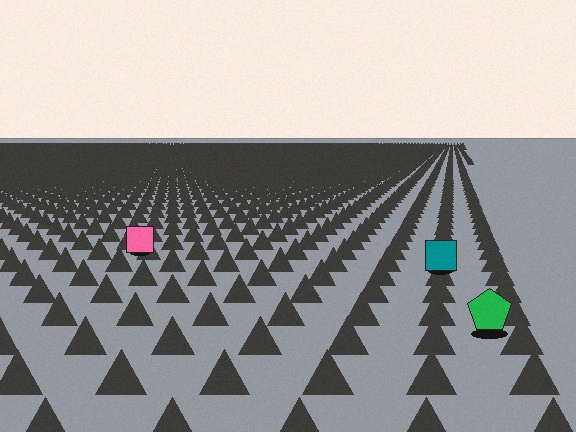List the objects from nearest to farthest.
From nearest to farthest: the green pentagon, the teal square, the pink square.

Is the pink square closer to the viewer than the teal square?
No. The teal square is closer — you can tell from the texture gradient: the ground texture is coarser near it.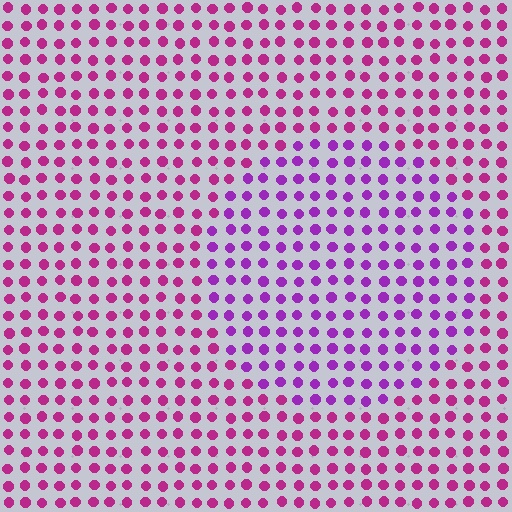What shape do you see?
I see a circle.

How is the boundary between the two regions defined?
The boundary is defined purely by a slight shift in hue (about 32 degrees). Spacing, size, and orientation are identical on both sides.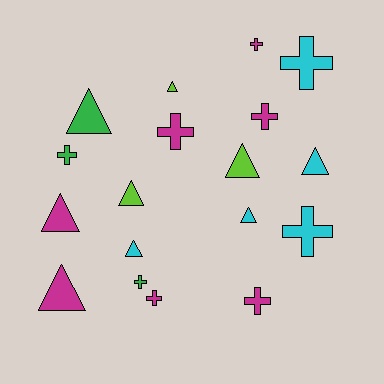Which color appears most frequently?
Magenta, with 7 objects.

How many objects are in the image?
There are 18 objects.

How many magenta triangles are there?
There are 2 magenta triangles.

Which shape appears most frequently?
Cross, with 9 objects.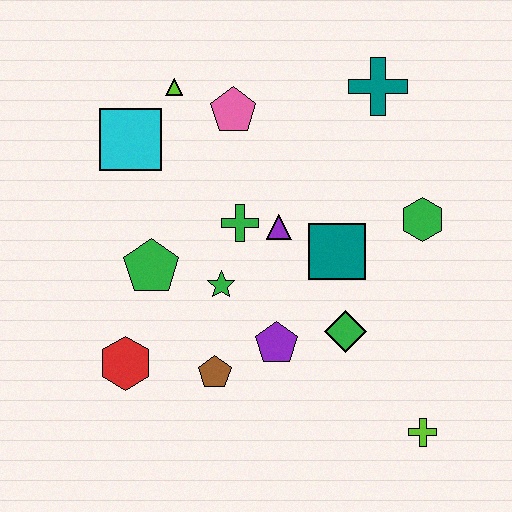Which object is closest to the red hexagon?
The brown pentagon is closest to the red hexagon.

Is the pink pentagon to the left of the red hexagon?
No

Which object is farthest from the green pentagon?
The lime cross is farthest from the green pentagon.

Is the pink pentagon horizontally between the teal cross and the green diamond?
No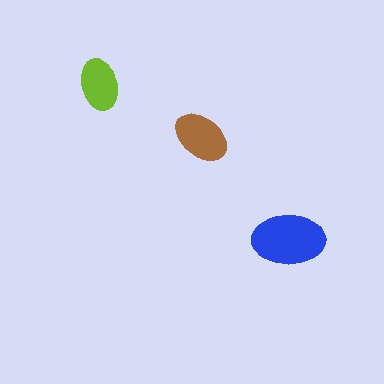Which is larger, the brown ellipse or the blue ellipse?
The blue one.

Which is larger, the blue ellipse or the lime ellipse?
The blue one.